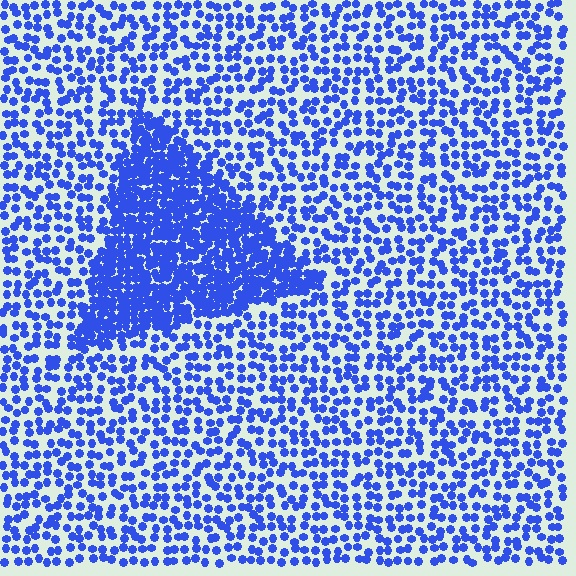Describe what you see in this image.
The image contains small blue elements arranged at two different densities. A triangle-shaped region is visible where the elements are more densely packed than the surrounding area.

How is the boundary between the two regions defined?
The boundary is defined by a change in element density (approximately 2.4x ratio). All elements are the same color, size, and shape.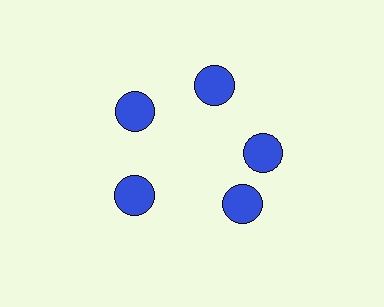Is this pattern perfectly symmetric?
No. The 5 blue circles are arranged in a ring, but one element near the 5 o'clock position is rotated out of alignment along the ring, breaking the 5-fold rotational symmetry.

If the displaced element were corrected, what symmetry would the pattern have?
It would have 5-fold rotational symmetry — the pattern would map onto itself every 72 degrees.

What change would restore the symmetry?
The symmetry would be restored by rotating it back into even spacing with its neighbors so that all 5 circles sit at equal angles and equal distance from the center.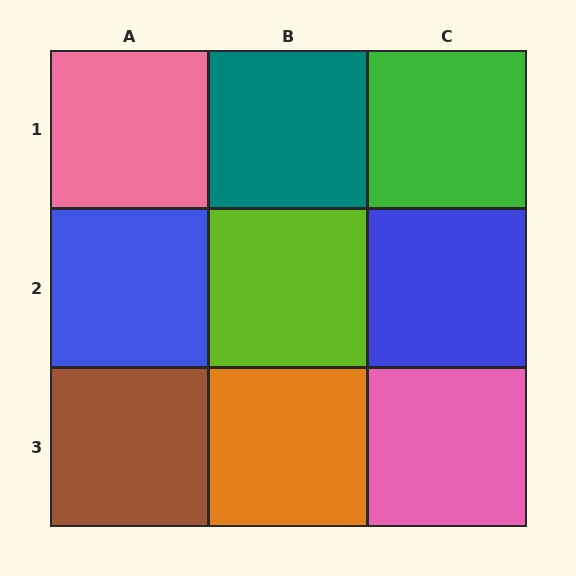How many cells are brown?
1 cell is brown.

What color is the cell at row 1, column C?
Green.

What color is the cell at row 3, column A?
Brown.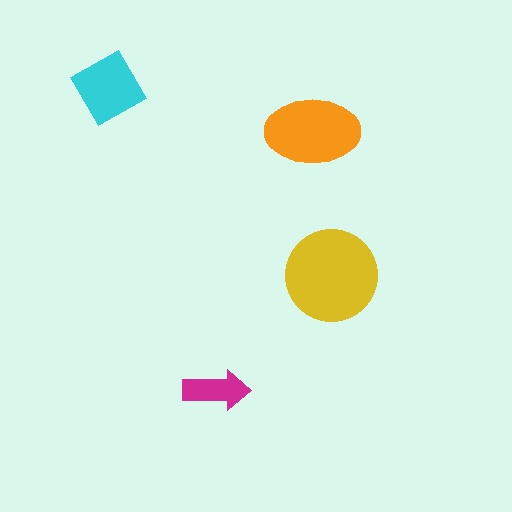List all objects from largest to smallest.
The yellow circle, the orange ellipse, the cyan diamond, the magenta arrow.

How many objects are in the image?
There are 4 objects in the image.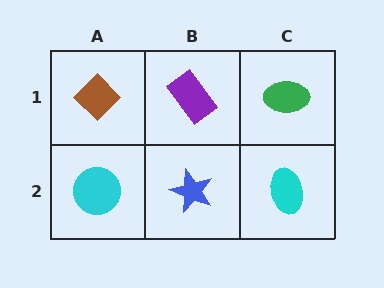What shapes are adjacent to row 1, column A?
A cyan circle (row 2, column A), a purple rectangle (row 1, column B).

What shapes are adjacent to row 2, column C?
A green ellipse (row 1, column C), a blue star (row 2, column B).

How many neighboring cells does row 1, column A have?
2.